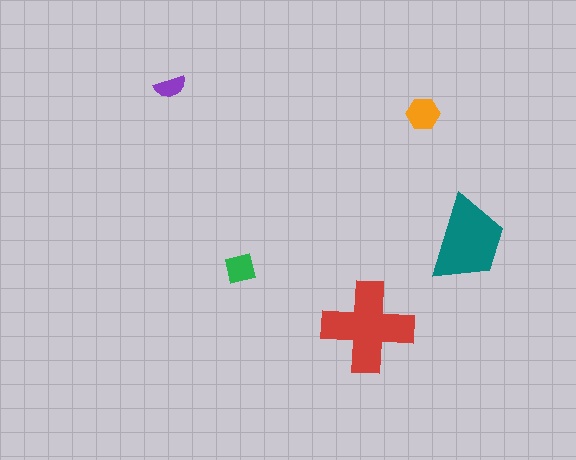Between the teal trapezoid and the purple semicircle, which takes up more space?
The teal trapezoid.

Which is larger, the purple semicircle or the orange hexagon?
The orange hexagon.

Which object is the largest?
The red cross.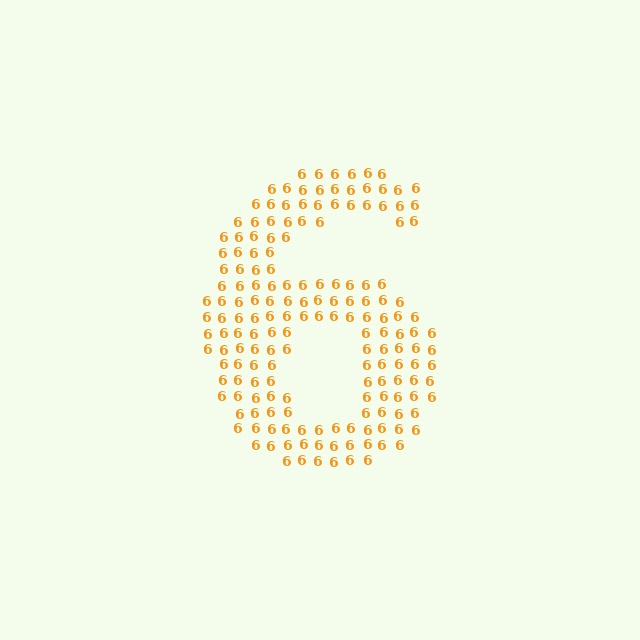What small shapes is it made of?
It is made of small digit 6's.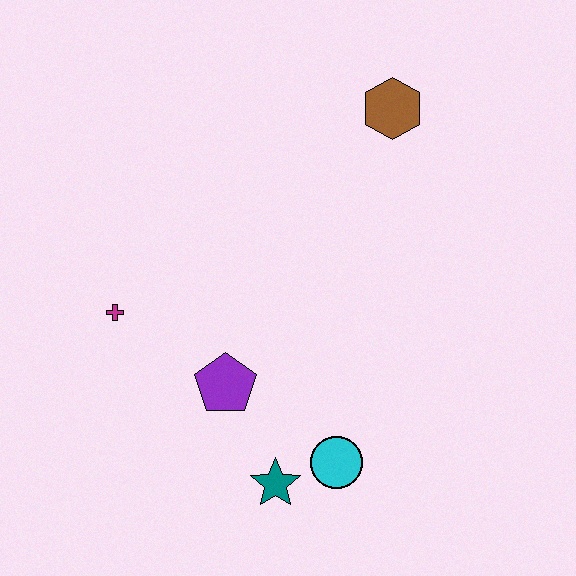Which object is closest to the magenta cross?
The purple pentagon is closest to the magenta cross.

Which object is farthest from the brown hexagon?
The teal star is farthest from the brown hexagon.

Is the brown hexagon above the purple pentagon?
Yes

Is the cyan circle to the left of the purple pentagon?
No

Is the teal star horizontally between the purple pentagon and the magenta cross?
No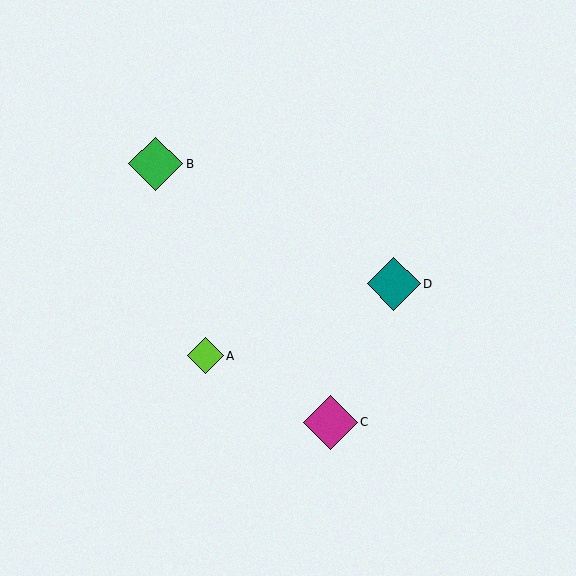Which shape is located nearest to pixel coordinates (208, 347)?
The lime diamond (labeled A) at (205, 356) is nearest to that location.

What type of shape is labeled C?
Shape C is a magenta diamond.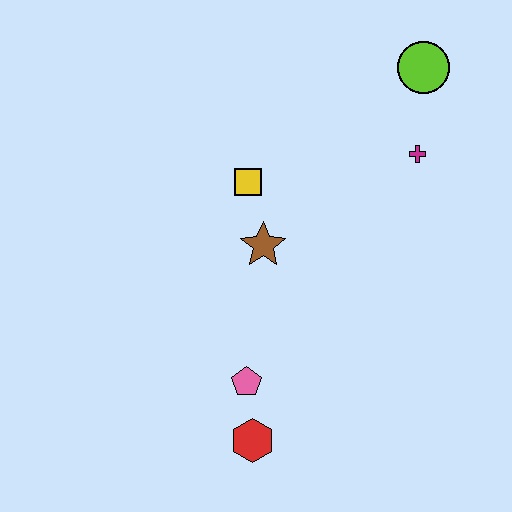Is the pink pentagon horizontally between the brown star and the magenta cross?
No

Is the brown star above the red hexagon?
Yes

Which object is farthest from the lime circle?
The red hexagon is farthest from the lime circle.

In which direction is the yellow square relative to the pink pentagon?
The yellow square is above the pink pentagon.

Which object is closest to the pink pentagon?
The red hexagon is closest to the pink pentagon.